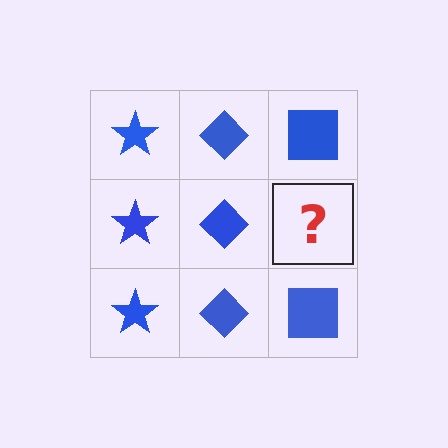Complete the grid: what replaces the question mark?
The question mark should be replaced with a blue square.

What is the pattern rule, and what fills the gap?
The rule is that each column has a consistent shape. The gap should be filled with a blue square.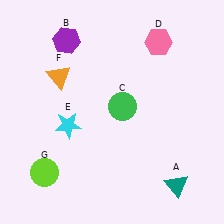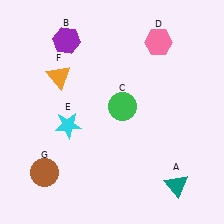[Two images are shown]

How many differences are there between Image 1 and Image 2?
There is 1 difference between the two images.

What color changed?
The circle (G) changed from lime in Image 1 to brown in Image 2.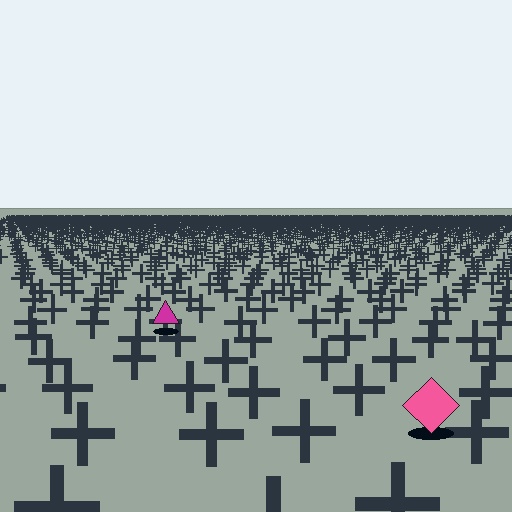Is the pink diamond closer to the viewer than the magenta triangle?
Yes. The pink diamond is closer — you can tell from the texture gradient: the ground texture is coarser near it.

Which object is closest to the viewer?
The pink diamond is closest. The texture marks near it are larger and more spread out.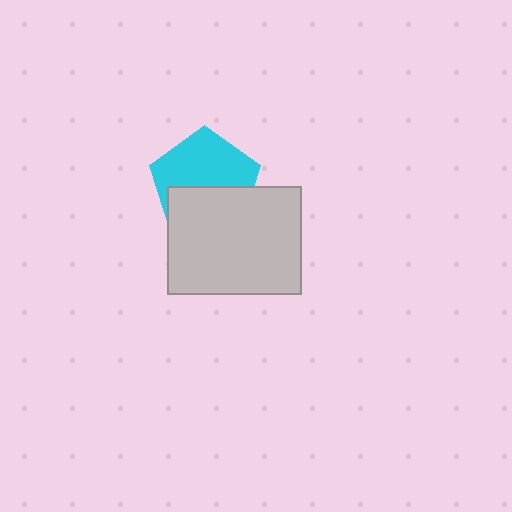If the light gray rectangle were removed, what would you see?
You would see the complete cyan pentagon.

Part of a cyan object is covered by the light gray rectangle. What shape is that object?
It is a pentagon.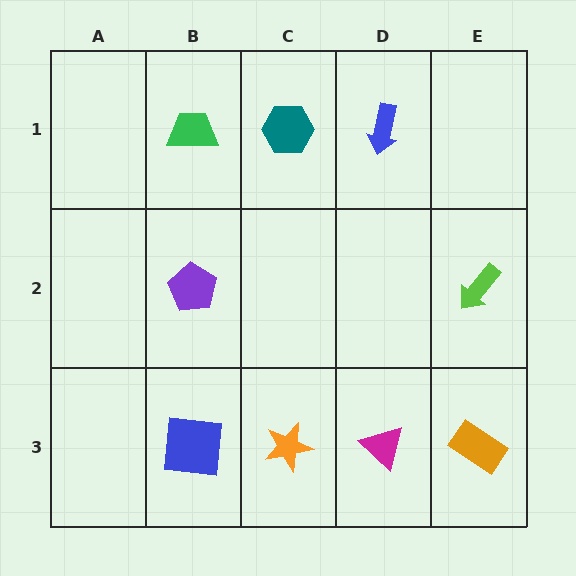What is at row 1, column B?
A green trapezoid.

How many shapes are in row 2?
2 shapes.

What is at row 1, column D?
A blue arrow.